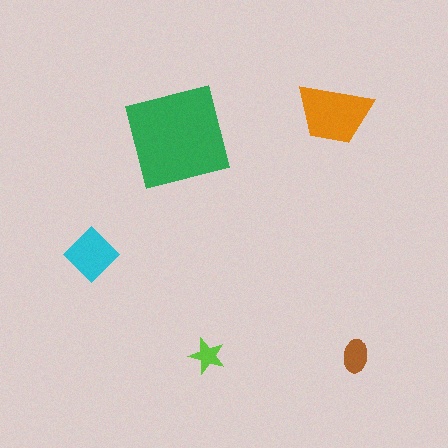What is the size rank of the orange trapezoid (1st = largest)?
2nd.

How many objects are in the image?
There are 5 objects in the image.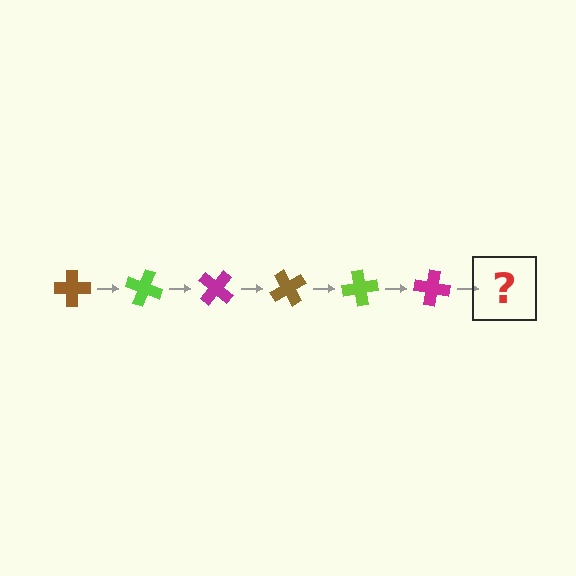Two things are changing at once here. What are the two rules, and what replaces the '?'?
The two rules are that it rotates 20 degrees each step and the color cycles through brown, lime, and magenta. The '?' should be a brown cross, rotated 120 degrees from the start.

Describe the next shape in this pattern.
It should be a brown cross, rotated 120 degrees from the start.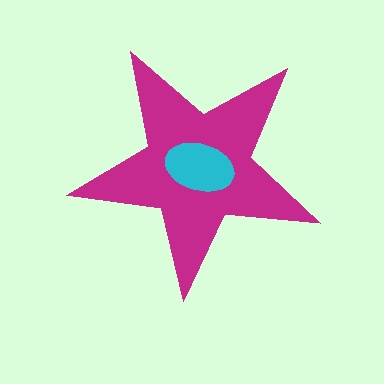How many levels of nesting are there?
2.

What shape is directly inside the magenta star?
The cyan ellipse.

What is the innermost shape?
The cyan ellipse.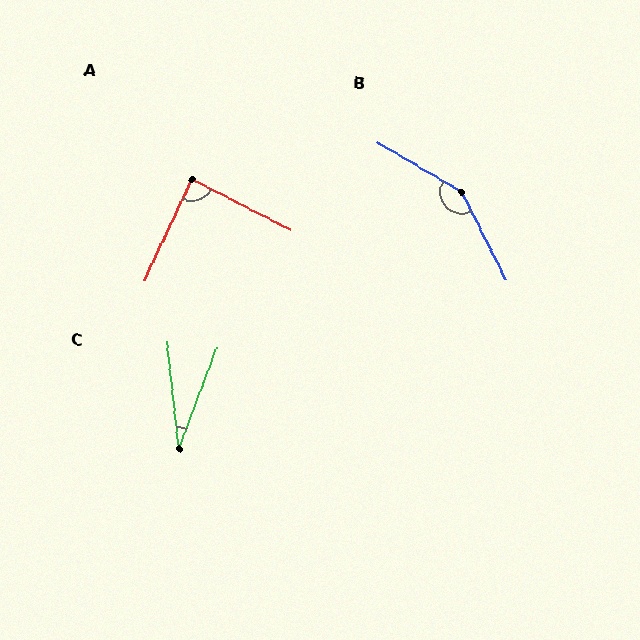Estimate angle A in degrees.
Approximately 88 degrees.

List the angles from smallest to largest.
C (27°), A (88°), B (147°).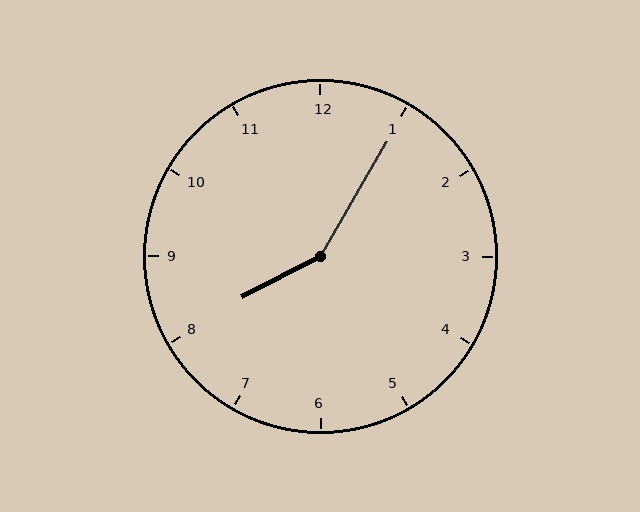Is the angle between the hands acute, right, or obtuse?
It is obtuse.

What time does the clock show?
8:05.